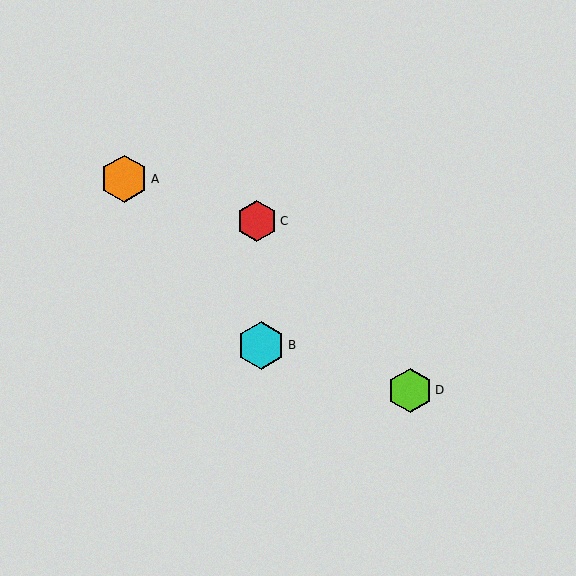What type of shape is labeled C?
Shape C is a red hexagon.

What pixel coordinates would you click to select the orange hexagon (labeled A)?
Click at (124, 179) to select the orange hexagon A.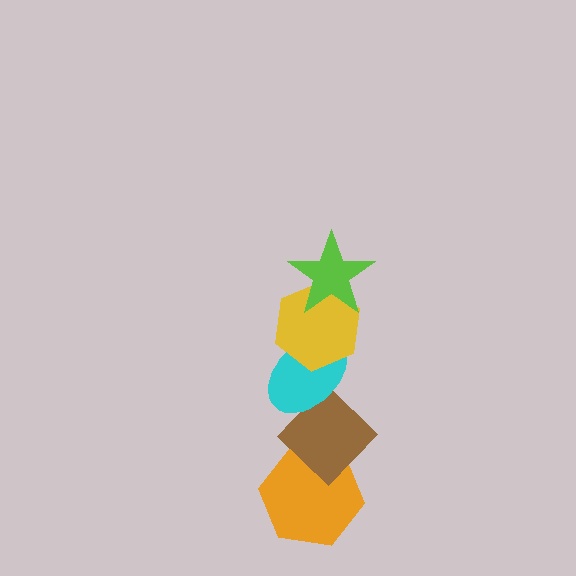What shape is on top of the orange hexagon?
The brown diamond is on top of the orange hexagon.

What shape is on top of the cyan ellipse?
The yellow hexagon is on top of the cyan ellipse.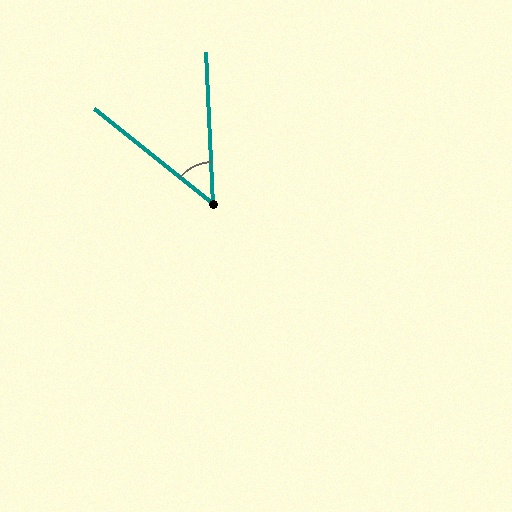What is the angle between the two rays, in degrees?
Approximately 49 degrees.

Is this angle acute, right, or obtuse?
It is acute.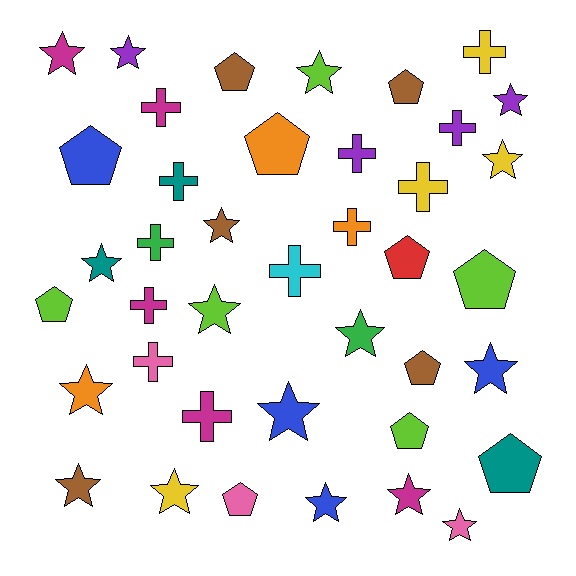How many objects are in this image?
There are 40 objects.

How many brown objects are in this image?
There are 5 brown objects.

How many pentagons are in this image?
There are 11 pentagons.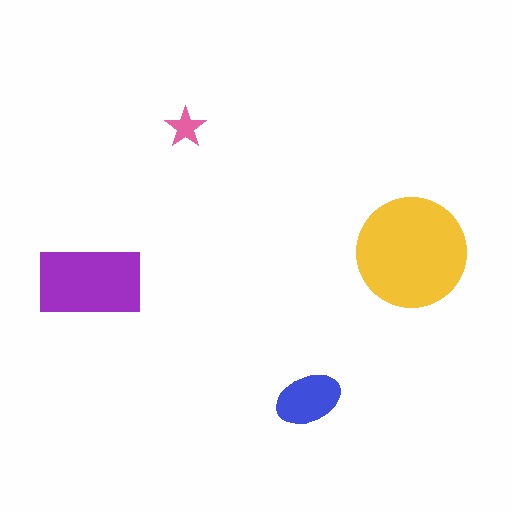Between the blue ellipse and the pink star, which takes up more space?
The blue ellipse.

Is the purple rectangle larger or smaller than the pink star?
Larger.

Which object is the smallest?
The pink star.